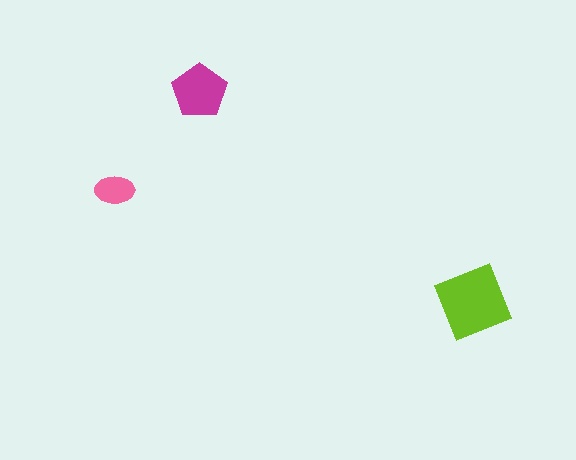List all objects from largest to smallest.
The lime diamond, the magenta pentagon, the pink ellipse.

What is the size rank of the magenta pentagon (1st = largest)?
2nd.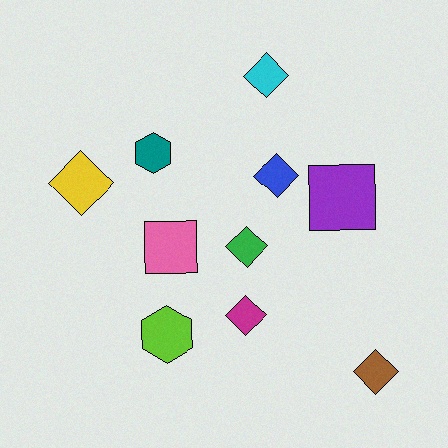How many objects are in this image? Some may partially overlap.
There are 10 objects.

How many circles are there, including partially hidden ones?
There are no circles.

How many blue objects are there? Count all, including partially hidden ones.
There is 1 blue object.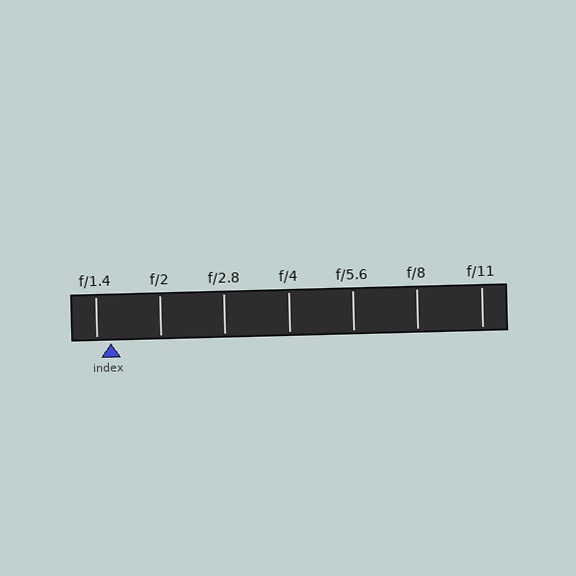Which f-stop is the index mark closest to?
The index mark is closest to f/1.4.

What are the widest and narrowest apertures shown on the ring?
The widest aperture shown is f/1.4 and the narrowest is f/11.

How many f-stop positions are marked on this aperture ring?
There are 7 f-stop positions marked.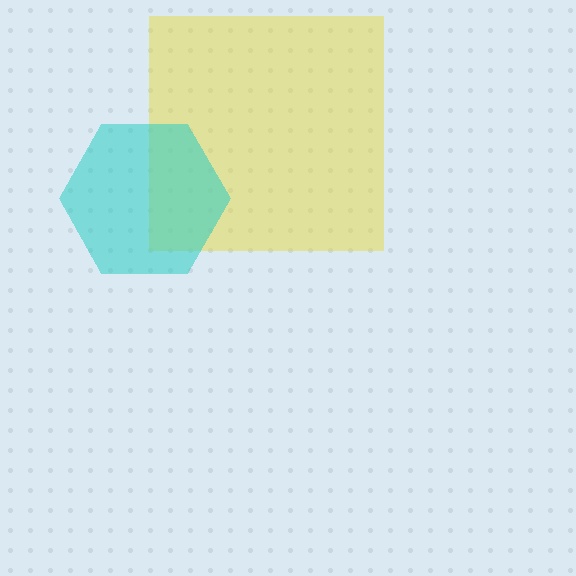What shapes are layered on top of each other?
The layered shapes are: a yellow square, a cyan hexagon.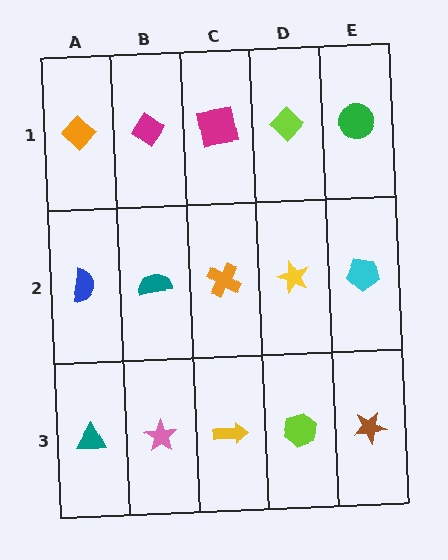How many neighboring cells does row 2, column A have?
3.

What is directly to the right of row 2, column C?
A yellow star.